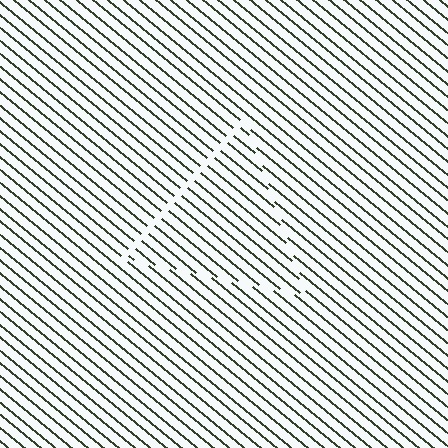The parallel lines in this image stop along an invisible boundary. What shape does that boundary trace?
An illusory triangle. The interior of the shape contains the same grating, shifted by half a period — the contour is defined by the phase discontinuity where line-ends from the inner and outer gratings abut.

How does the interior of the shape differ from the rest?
The interior of the shape contains the same grating, shifted by half a period — the contour is defined by the phase discontinuity where line-ends from the inner and outer gratings abut.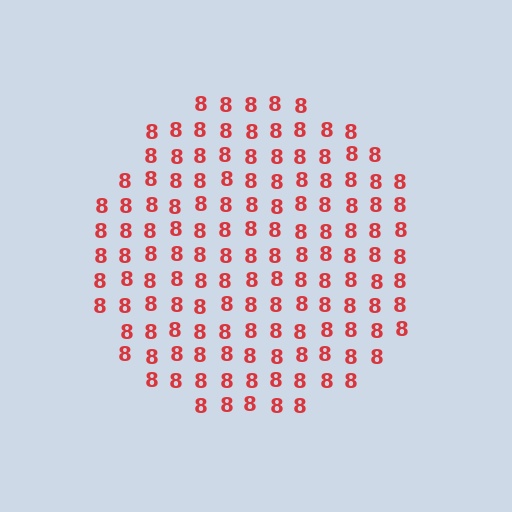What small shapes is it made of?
It is made of small digit 8's.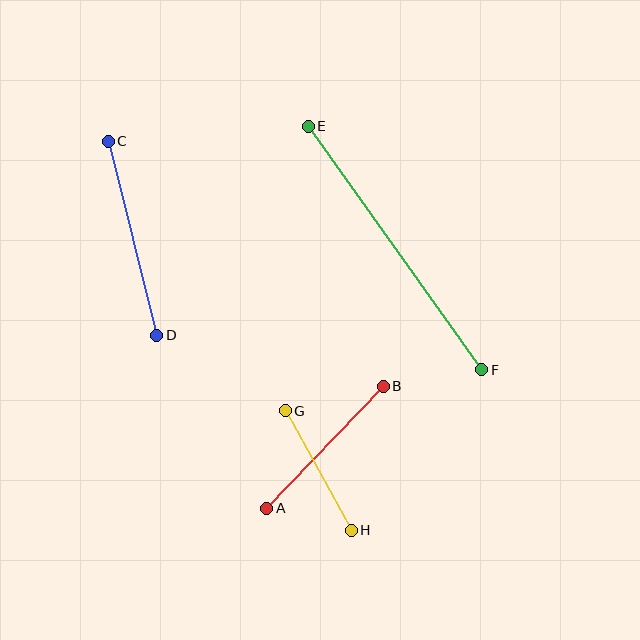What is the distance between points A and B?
The distance is approximately 168 pixels.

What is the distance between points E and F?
The distance is approximately 299 pixels.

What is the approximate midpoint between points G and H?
The midpoint is at approximately (318, 471) pixels.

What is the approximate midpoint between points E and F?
The midpoint is at approximately (395, 248) pixels.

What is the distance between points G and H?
The distance is approximately 136 pixels.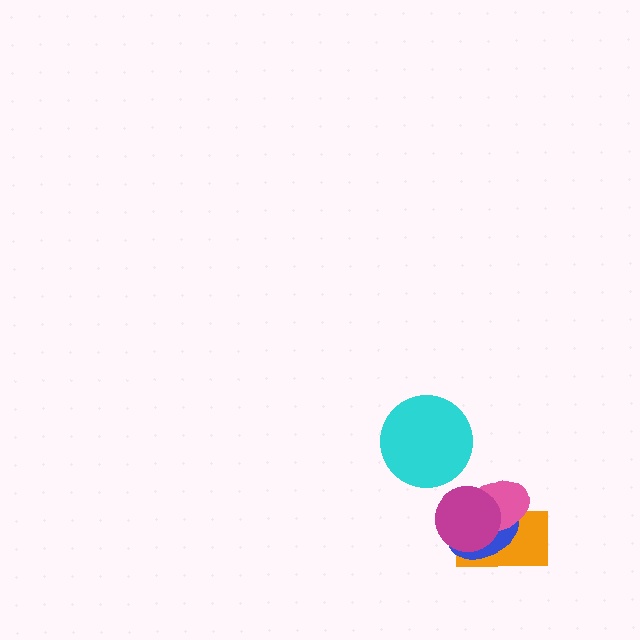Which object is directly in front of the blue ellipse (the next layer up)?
The pink ellipse is directly in front of the blue ellipse.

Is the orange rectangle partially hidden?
Yes, it is partially covered by another shape.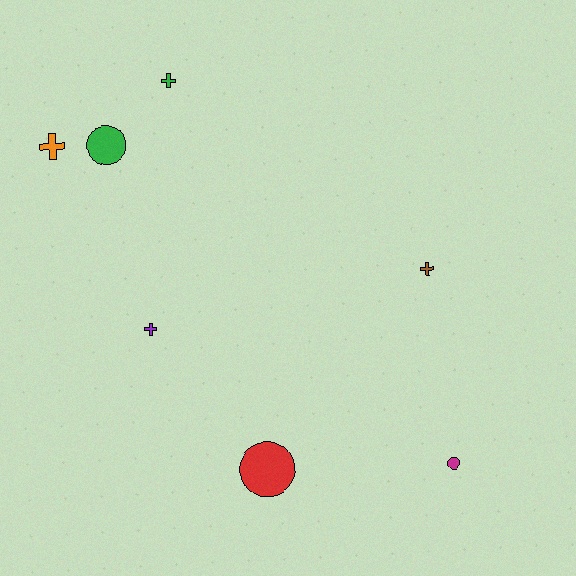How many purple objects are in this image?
There is 1 purple object.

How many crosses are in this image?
There are 4 crosses.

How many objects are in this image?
There are 7 objects.